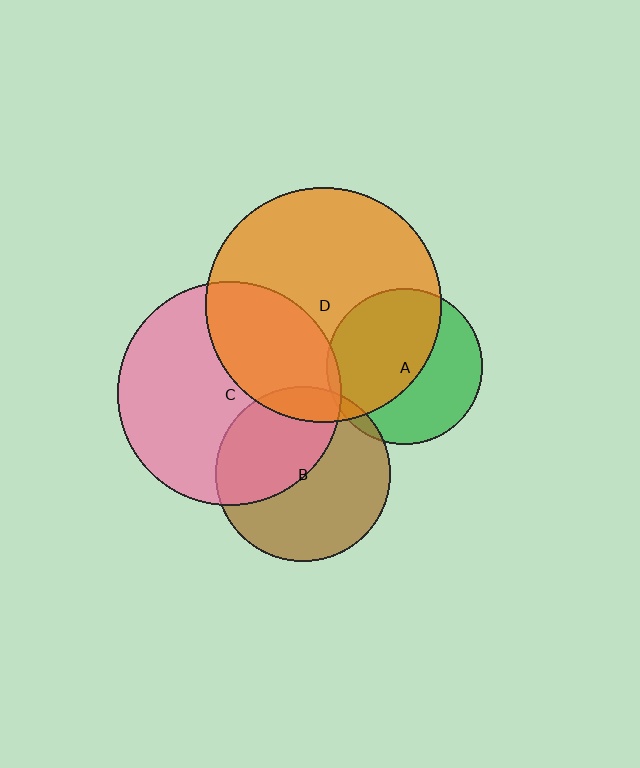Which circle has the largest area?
Circle D (orange).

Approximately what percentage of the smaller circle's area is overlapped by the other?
Approximately 35%.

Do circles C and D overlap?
Yes.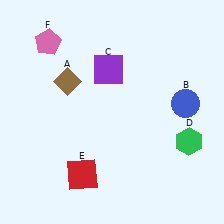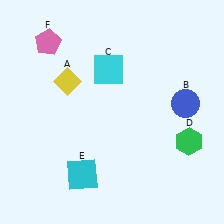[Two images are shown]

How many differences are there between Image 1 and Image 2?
There are 3 differences between the two images.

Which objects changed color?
A changed from brown to yellow. C changed from purple to cyan. E changed from red to cyan.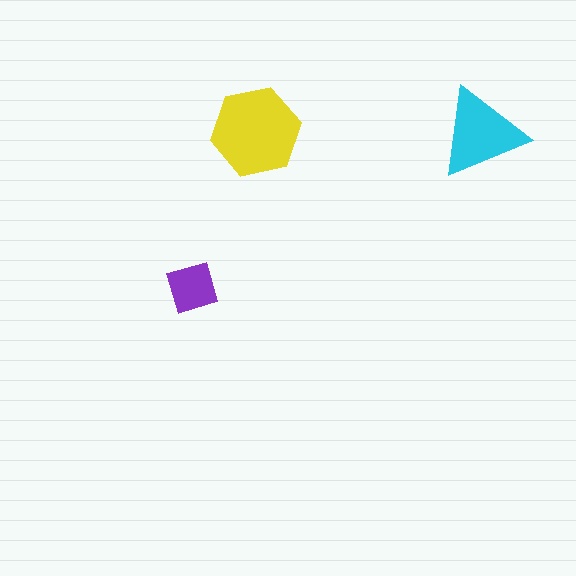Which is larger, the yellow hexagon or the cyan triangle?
The yellow hexagon.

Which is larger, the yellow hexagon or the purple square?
The yellow hexagon.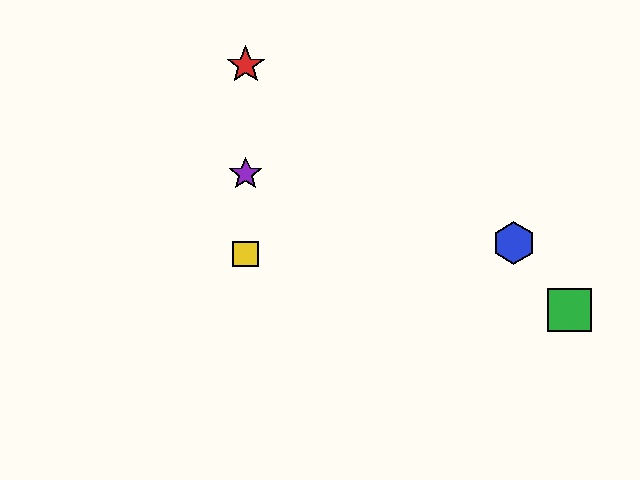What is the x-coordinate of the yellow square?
The yellow square is at x≈246.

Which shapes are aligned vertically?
The red star, the yellow square, the purple star are aligned vertically.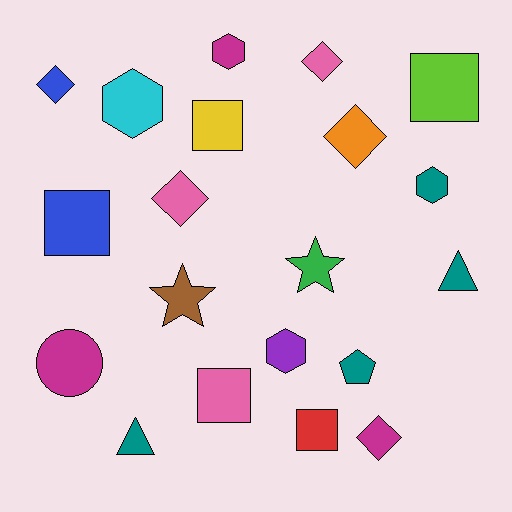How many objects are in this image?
There are 20 objects.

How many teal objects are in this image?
There are 4 teal objects.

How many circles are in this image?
There is 1 circle.